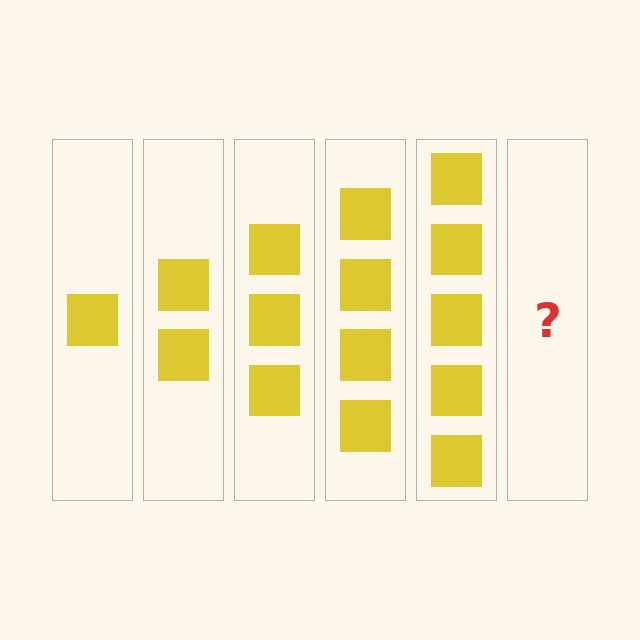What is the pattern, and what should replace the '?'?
The pattern is that each step adds one more square. The '?' should be 6 squares.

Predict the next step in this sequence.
The next step is 6 squares.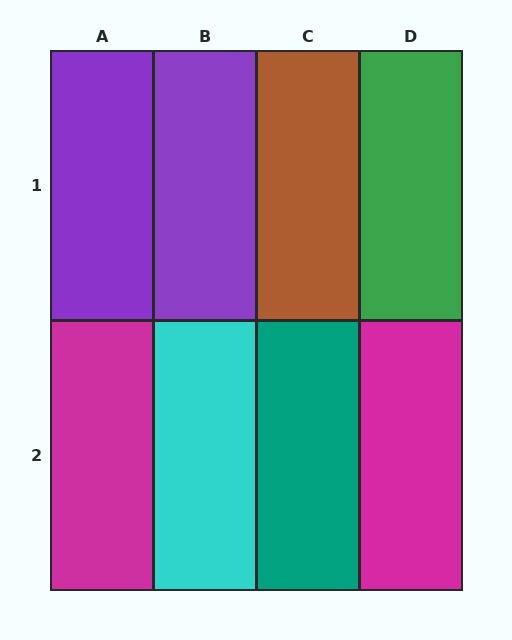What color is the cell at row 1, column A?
Purple.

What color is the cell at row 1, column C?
Brown.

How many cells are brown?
1 cell is brown.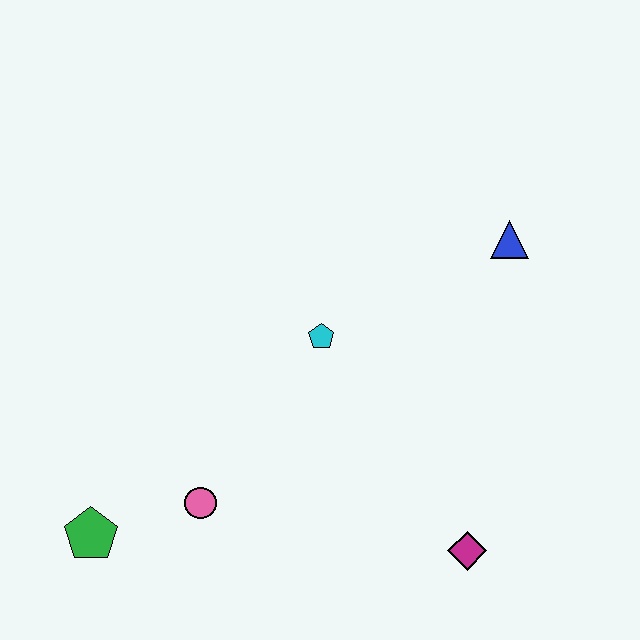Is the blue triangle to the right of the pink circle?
Yes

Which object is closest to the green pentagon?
The pink circle is closest to the green pentagon.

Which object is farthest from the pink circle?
The blue triangle is farthest from the pink circle.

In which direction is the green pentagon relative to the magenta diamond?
The green pentagon is to the left of the magenta diamond.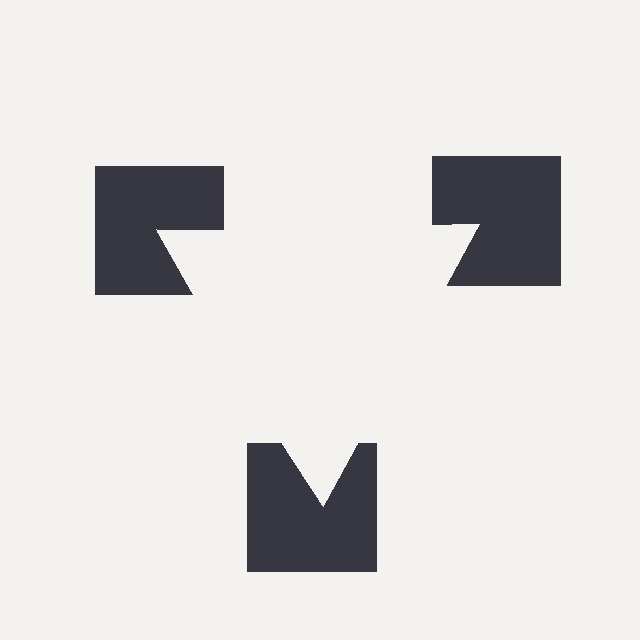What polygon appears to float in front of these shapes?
An illusory triangle — its edges are inferred from the aligned wedge cuts in the notched squares, not physically drawn.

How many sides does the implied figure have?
3 sides.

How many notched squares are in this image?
There are 3 — one at each vertex of the illusory triangle.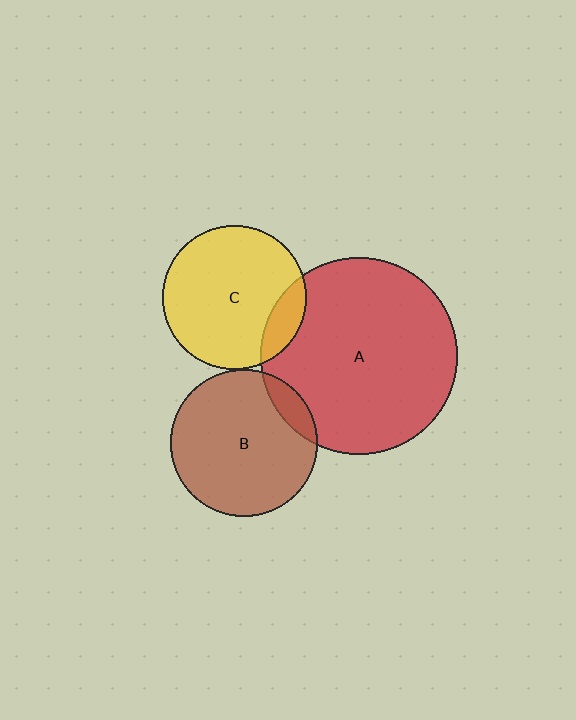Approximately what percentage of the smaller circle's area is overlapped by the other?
Approximately 10%.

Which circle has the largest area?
Circle A (red).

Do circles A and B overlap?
Yes.